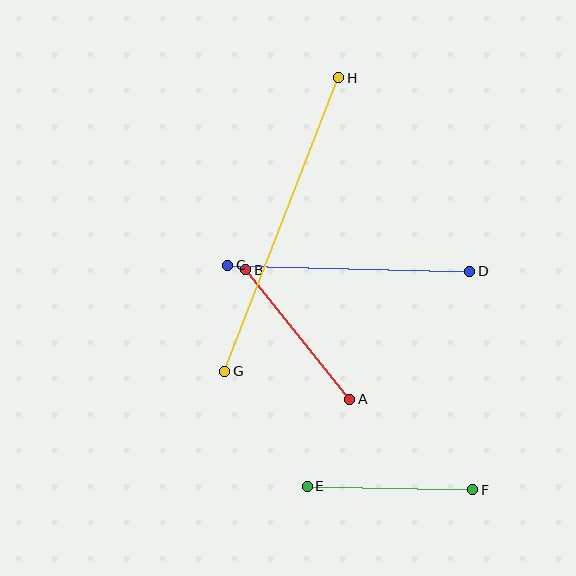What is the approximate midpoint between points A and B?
The midpoint is at approximately (298, 334) pixels.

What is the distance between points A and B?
The distance is approximately 166 pixels.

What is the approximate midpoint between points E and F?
The midpoint is at approximately (390, 488) pixels.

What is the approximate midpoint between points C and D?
The midpoint is at approximately (349, 268) pixels.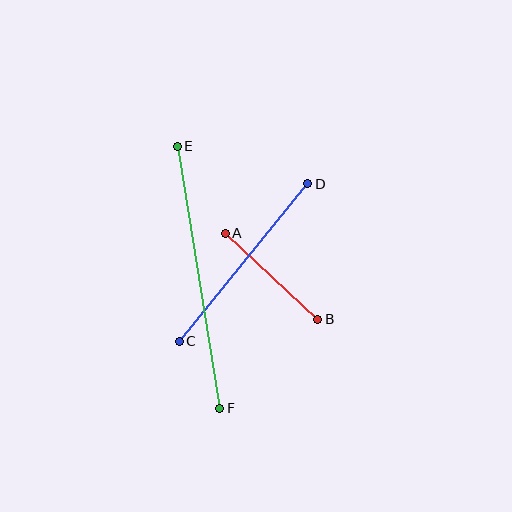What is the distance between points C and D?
The distance is approximately 203 pixels.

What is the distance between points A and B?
The distance is approximately 126 pixels.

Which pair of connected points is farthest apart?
Points E and F are farthest apart.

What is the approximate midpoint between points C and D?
The midpoint is at approximately (243, 262) pixels.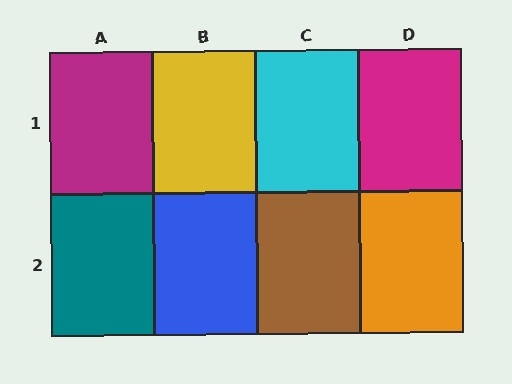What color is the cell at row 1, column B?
Yellow.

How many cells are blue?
1 cell is blue.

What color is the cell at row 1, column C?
Cyan.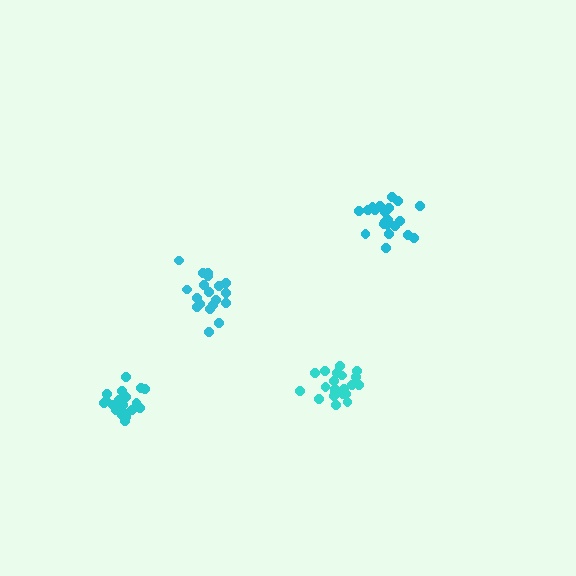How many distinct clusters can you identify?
There are 4 distinct clusters.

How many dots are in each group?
Group 1: 19 dots, Group 2: 21 dots, Group 3: 21 dots, Group 4: 21 dots (82 total).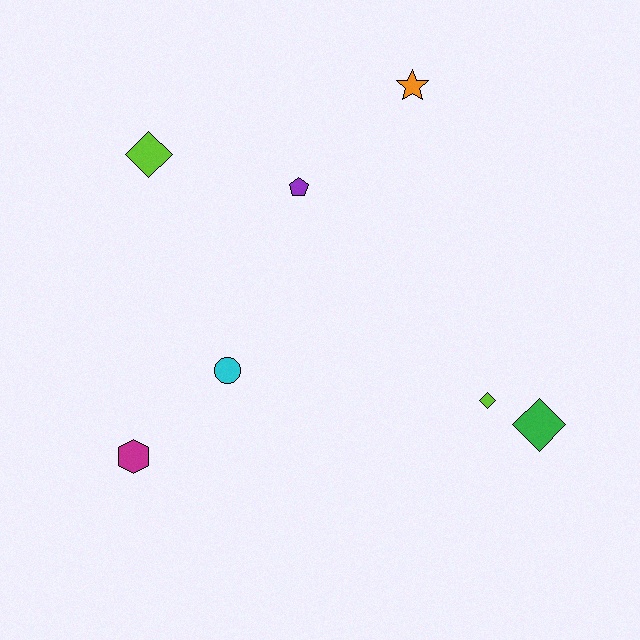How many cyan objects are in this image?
There is 1 cyan object.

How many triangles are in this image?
There are no triangles.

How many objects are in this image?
There are 7 objects.